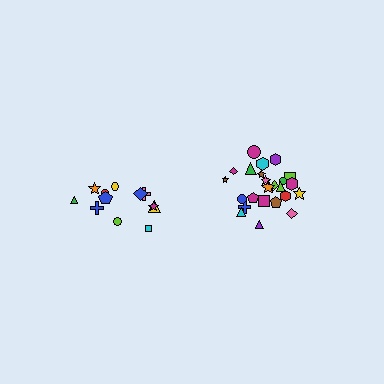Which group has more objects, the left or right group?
The right group.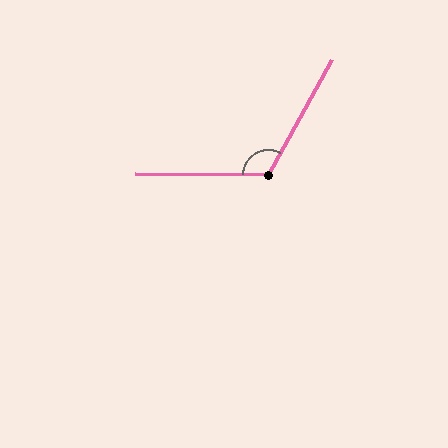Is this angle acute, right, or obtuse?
It is obtuse.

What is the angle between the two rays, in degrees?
Approximately 119 degrees.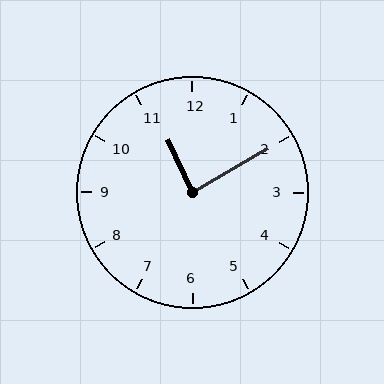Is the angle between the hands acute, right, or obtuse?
It is right.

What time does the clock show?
11:10.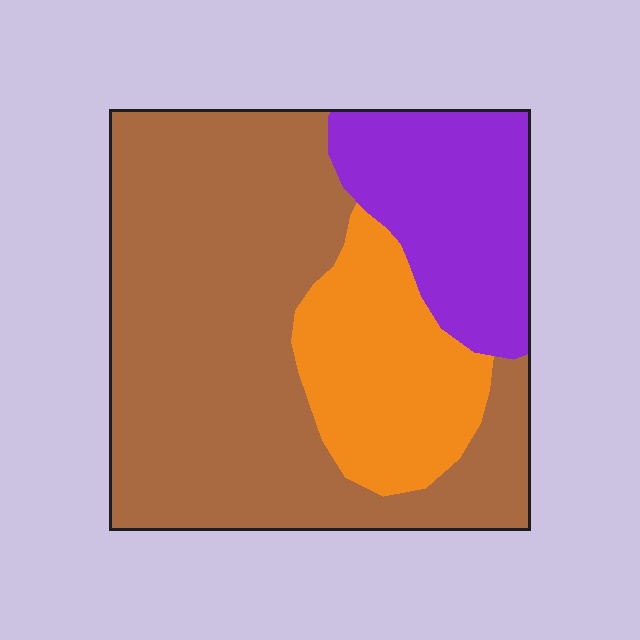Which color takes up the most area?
Brown, at roughly 60%.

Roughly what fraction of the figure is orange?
Orange takes up about one fifth (1/5) of the figure.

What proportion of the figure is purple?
Purple takes up about one fifth (1/5) of the figure.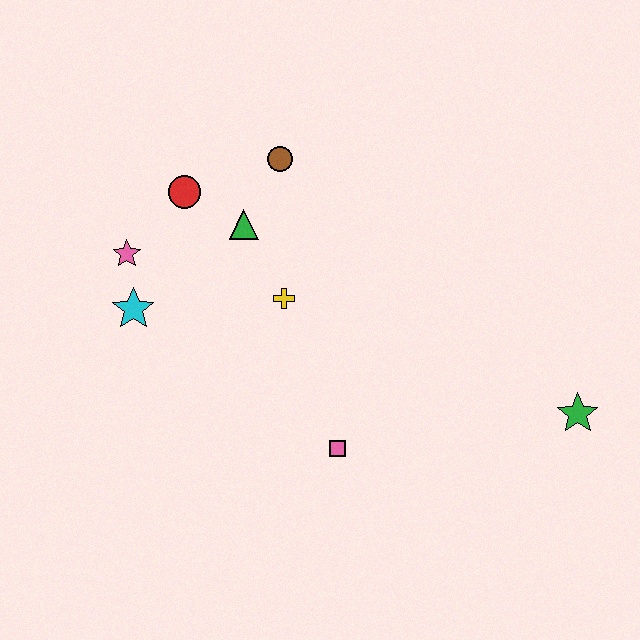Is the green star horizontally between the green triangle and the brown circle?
No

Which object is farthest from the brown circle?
The green star is farthest from the brown circle.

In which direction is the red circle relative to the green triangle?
The red circle is to the left of the green triangle.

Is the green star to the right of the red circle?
Yes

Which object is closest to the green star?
The pink square is closest to the green star.